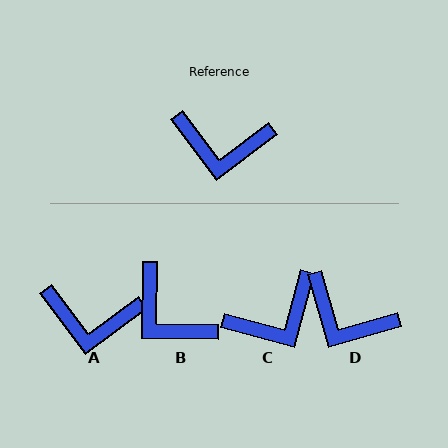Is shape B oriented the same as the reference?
No, it is off by about 38 degrees.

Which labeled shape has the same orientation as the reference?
A.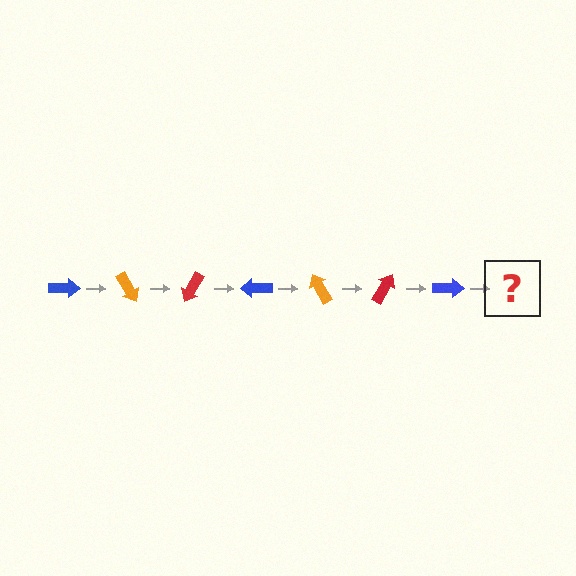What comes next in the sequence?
The next element should be an orange arrow, rotated 420 degrees from the start.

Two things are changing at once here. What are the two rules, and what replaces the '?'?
The two rules are that it rotates 60 degrees each step and the color cycles through blue, orange, and red. The '?' should be an orange arrow, rotated 420 degrees from the start.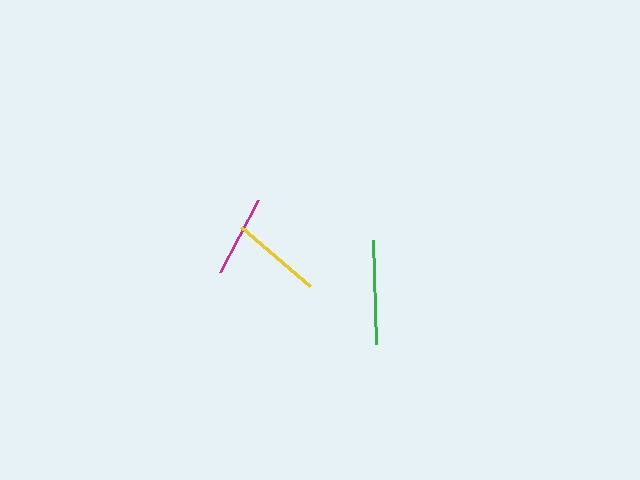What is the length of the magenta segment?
The magenta segment is approximately 81 pixels long.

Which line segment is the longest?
The green line is the longest at approximately 104 pixels.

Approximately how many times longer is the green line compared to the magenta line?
The green line is approximately 1.3 times the length of the magenta line.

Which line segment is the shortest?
The magenta line is the shortest at approximately 81 pixels.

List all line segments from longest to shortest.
From longest to shortest: green, yellow, magenta.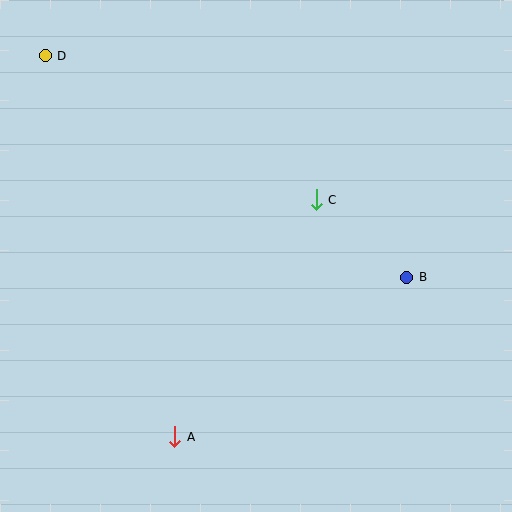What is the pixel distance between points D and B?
The distance between D and B is 424 pixels.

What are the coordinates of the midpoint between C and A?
The midpoint between C and A is at (245, 318).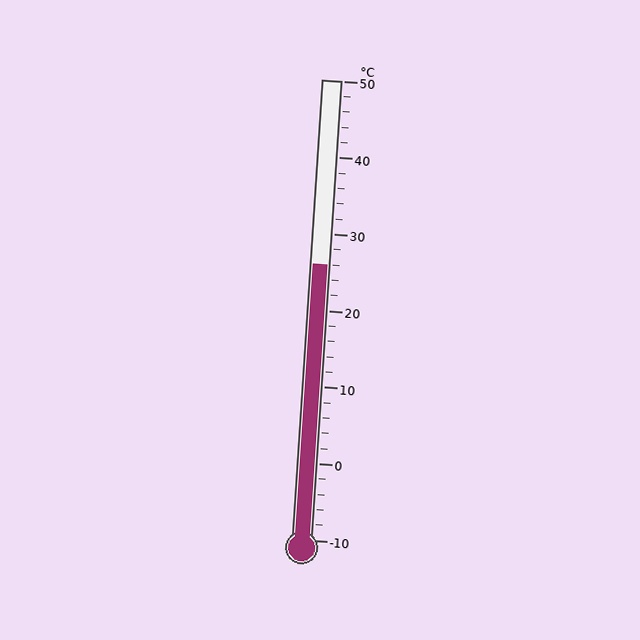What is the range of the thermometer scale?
The thermometer scale ranges from -10°C to 50°C.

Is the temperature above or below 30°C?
The temperature is below 30°C.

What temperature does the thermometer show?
The thermometer shows approximately 26°C.